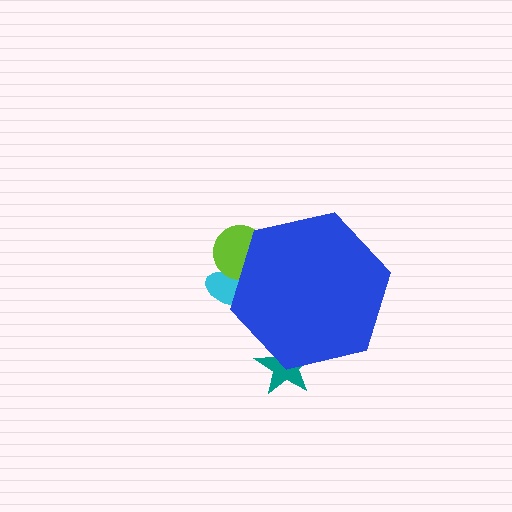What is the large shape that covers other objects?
A blue hexagon.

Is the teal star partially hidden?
Yes, the teal star is partially hidden behind the blue hexagon.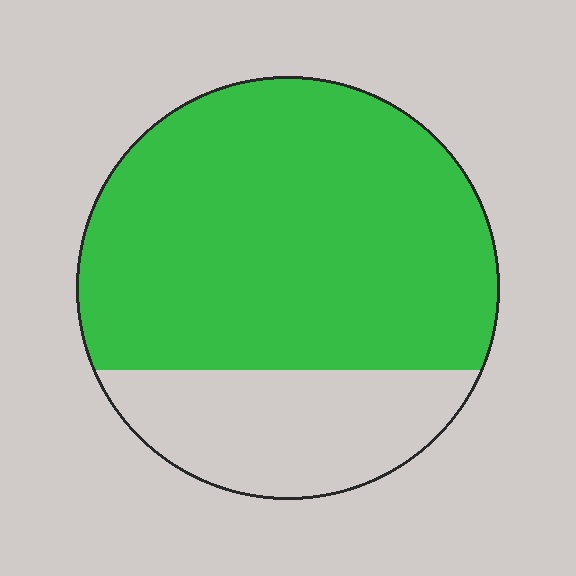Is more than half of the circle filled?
Yes.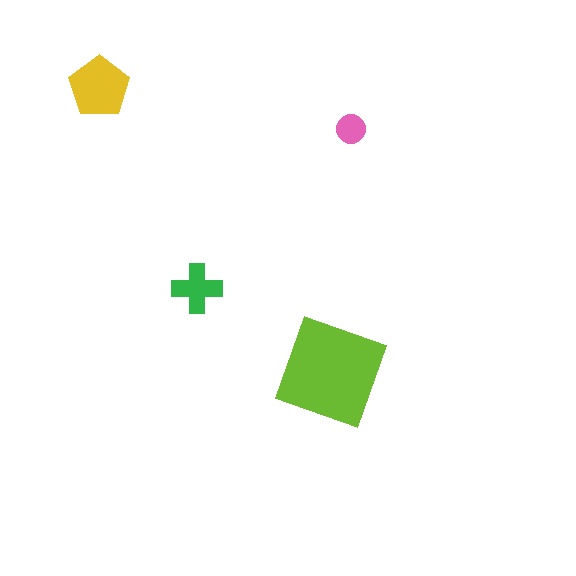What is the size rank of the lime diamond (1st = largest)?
1st.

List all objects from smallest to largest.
The pink circle, the green cross, the yellow pentagon, the lime diamond.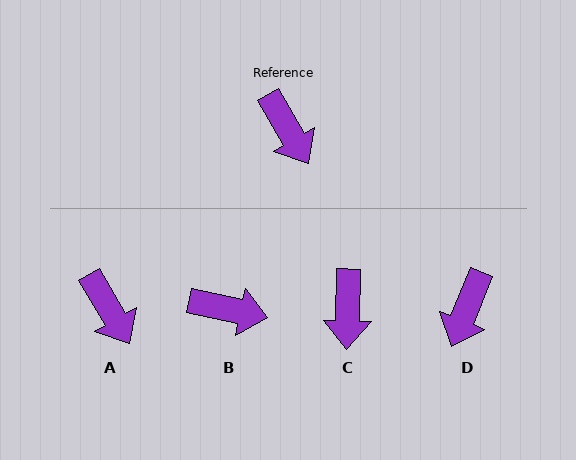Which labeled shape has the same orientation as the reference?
A.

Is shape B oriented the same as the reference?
No, it is off by about 48 degrees.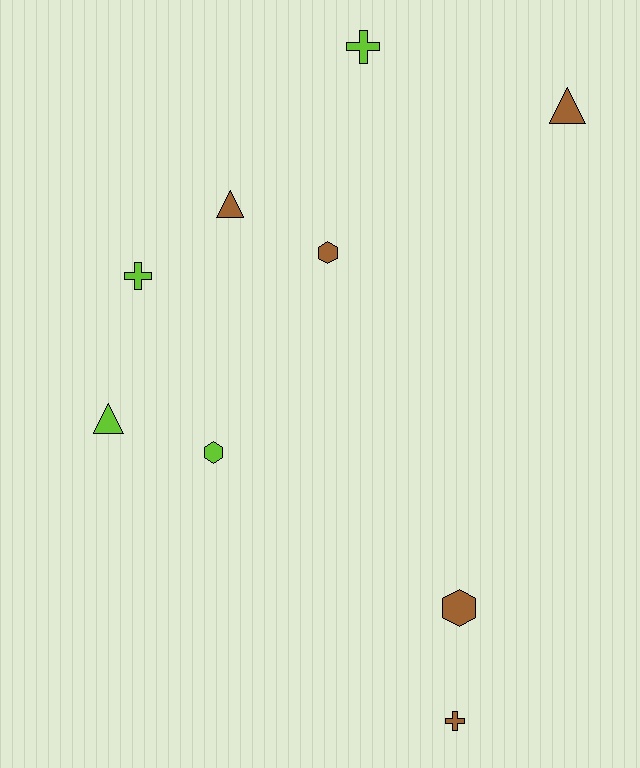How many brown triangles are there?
There are 2 brown triangles.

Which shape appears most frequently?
Cross, with 3 objects.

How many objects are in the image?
There are 9 objects.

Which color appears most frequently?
Brown, with 5 objects.